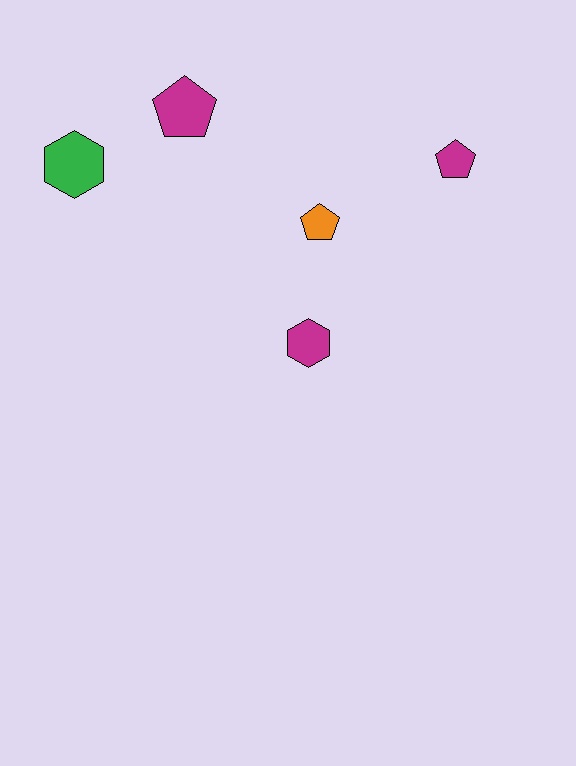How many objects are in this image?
There are 5 objects.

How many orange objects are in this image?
There is 1 orange object.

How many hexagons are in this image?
There are 2 hexagons.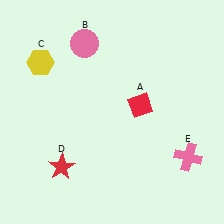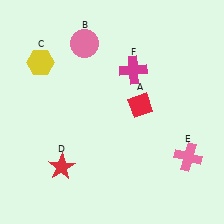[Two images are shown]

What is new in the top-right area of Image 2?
A magenta cross (F) was added in the top-right area of Image 2.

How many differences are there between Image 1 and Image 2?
There is 1 difference between the two images.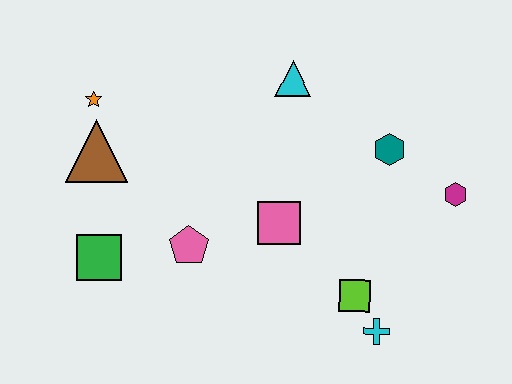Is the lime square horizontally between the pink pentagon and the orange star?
No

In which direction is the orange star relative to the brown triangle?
The orange star is above the brown triangle.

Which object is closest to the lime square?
The cyan cross is closest to the lime square.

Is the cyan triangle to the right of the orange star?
Yes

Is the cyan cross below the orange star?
Yes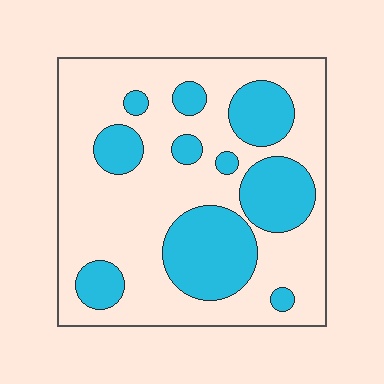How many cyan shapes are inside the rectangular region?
10.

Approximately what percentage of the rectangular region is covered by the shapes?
Approximately 30%.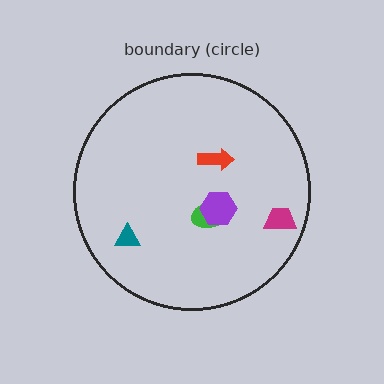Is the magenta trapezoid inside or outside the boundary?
Inside.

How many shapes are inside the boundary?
5 inside, 0 outside.